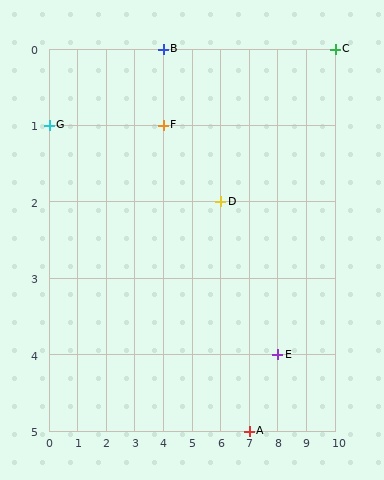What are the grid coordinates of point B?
Point B is at grid coordinates (4, 0).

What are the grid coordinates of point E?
Point E is at grid coordinates (8, 4).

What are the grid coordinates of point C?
Point C is at grid coordinates (10, 0).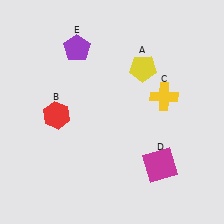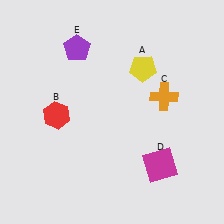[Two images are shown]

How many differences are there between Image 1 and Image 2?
There is 1 difference between the two images.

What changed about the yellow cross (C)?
In Image 1, C is yellow. In Image 2, it changed to orange.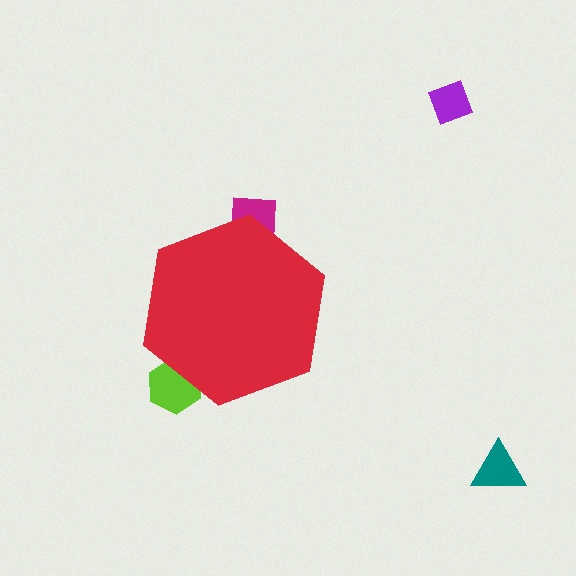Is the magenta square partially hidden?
Yes, the magenta square is partially hidden behind the red hexagon.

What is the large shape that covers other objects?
A red hexagon.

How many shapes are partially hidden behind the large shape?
2 shapes are partially hidden.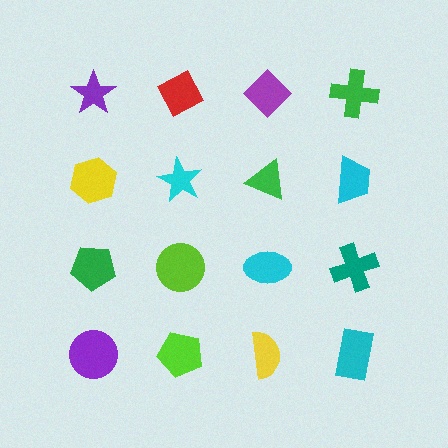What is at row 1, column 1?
A purple star.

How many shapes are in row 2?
4 shapes.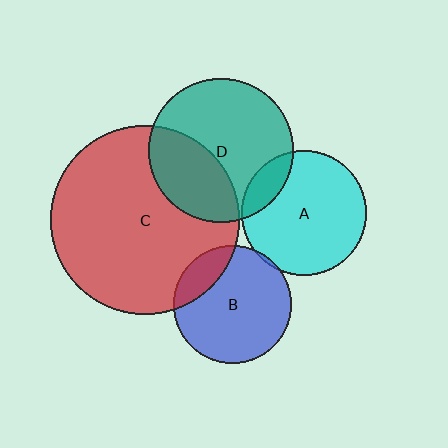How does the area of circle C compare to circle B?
Approximately 2.6 times.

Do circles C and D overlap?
Yes.